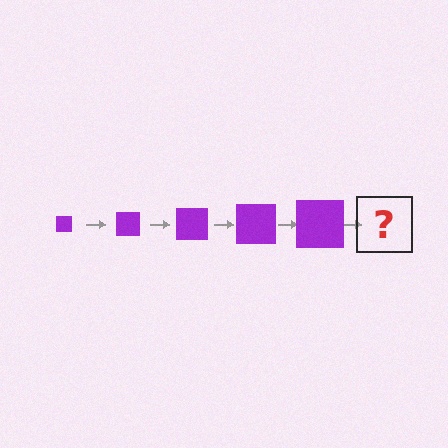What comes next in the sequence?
The next element should be a purple square, larger than the previous one.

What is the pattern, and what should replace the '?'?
The pattern is that the square gets progressively larger each step. The '?' should be a purple square, larger than the previous one.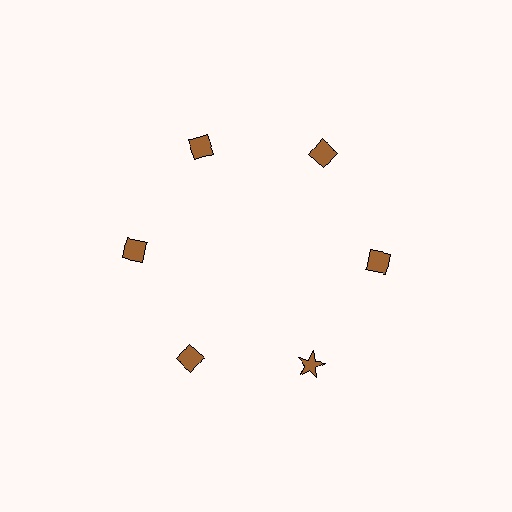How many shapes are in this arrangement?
There are 6 shapes arranged in a ring pattern.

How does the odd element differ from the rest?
It has a different shape: star instead of diamond.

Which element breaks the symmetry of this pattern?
The brown star at roughly the 5 o'clock position breaks the symmetry. All other shapes are brown diamonds.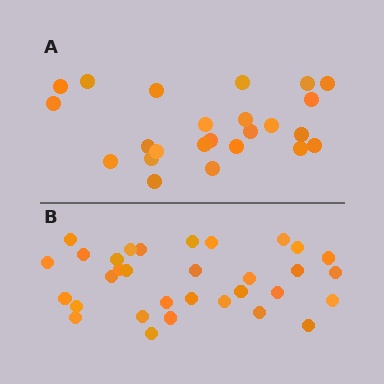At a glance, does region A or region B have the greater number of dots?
Region B (the bottom region) has more dots.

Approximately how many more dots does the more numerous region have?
Region B has roughly 8 or so more dots than region A.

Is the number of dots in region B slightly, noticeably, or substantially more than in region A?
Region B has noticeably more, but not dramatically so. The ratio is roughly 1.3 to 1.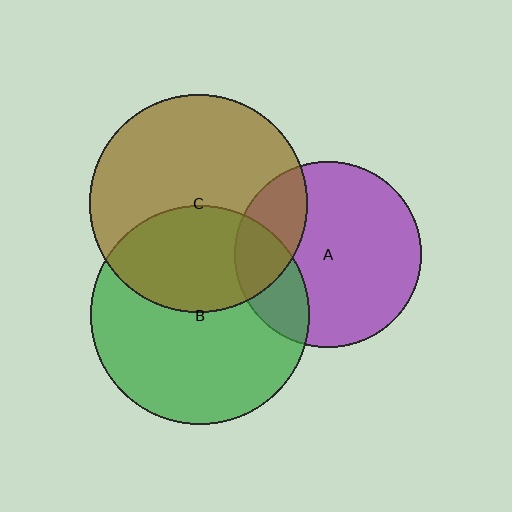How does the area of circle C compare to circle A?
Approximately 1.4 times.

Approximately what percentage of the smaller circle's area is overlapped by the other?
Approximately 25%.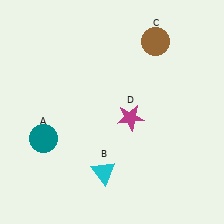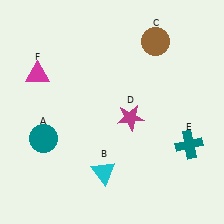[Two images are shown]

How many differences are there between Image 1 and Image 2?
There are 2 differences between the two images.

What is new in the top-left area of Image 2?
A magenta triangle (F) was added in the top-left area of Image 2.